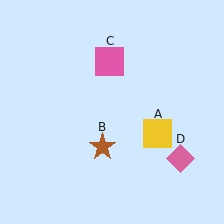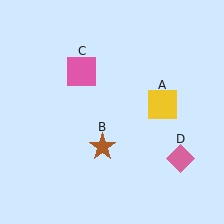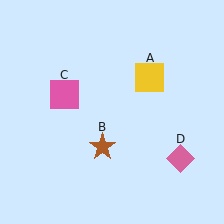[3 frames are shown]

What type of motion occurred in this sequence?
The yellow square (object A), pink square (object C) rotated counterclockwise around the center of the scene.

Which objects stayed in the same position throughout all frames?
Brown star (object B) and pink diamond (object D) remained stationary.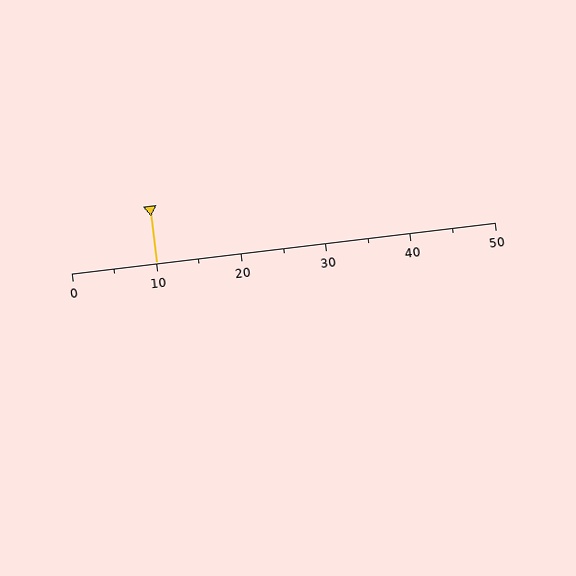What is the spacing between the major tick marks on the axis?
The major ticks are spaced 10 apart.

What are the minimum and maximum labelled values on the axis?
The axis runs from 0 to 50.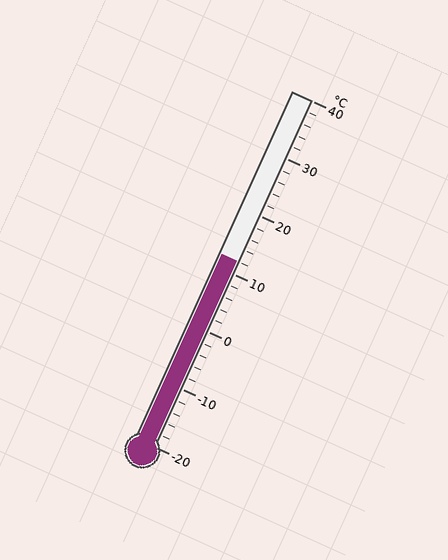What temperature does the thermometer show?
The thermometer shows approximately 12°C.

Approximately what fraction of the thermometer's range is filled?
The thermometer is filled to approximately 55% of its range.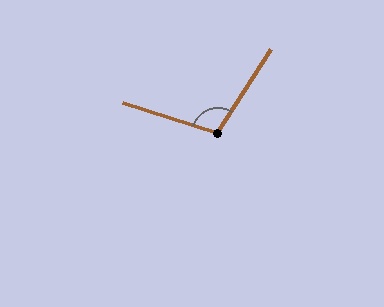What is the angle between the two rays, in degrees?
Approximately 105 degrees.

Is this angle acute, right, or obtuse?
It is obtuse.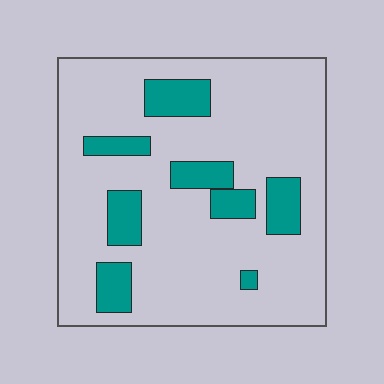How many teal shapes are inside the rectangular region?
8.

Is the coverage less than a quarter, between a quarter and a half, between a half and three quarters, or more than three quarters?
Less than a quarter.